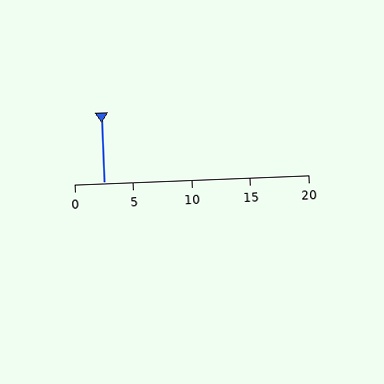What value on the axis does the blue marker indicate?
The marker indicates approximately 2.5.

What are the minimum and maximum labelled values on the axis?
The axis runs from 0 to 20.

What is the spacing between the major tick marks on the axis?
The major ticks are spaced 5 apart.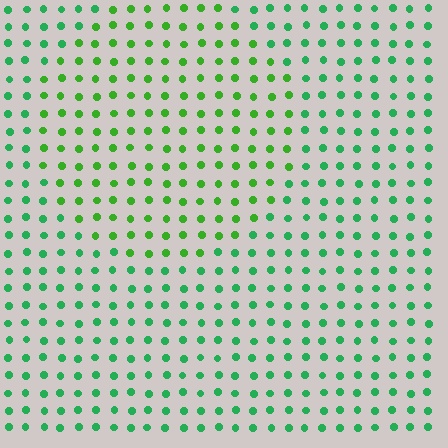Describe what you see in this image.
The image is filled with small green elements in a uniform arrangement. A circle-shaped region is visible where the elements are tinted to a slightly different hue, forming a subtle color boundary.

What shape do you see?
I see a circle.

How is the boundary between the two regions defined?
The boundary is defined purely by a slight shift in hue (about 29 degrees). Spacing, size, and orientation are identical on both sides.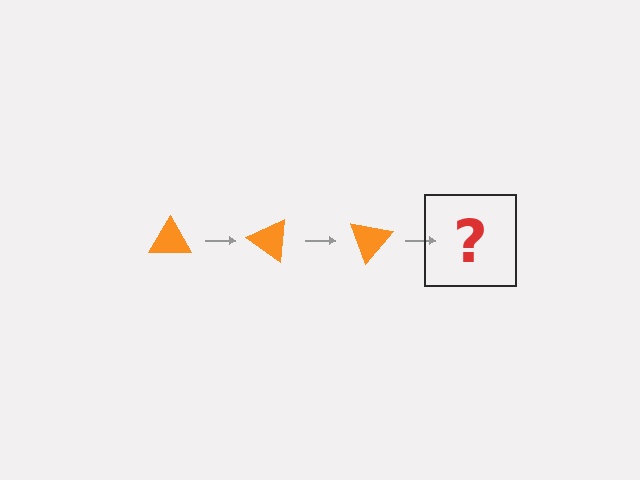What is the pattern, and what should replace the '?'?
The pattern is that the triangle rotates 35 degrees each step. The '?' should be an orange triangle rotated 105 degrees.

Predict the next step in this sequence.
The next step is an orange triangle rotated 105 degrees.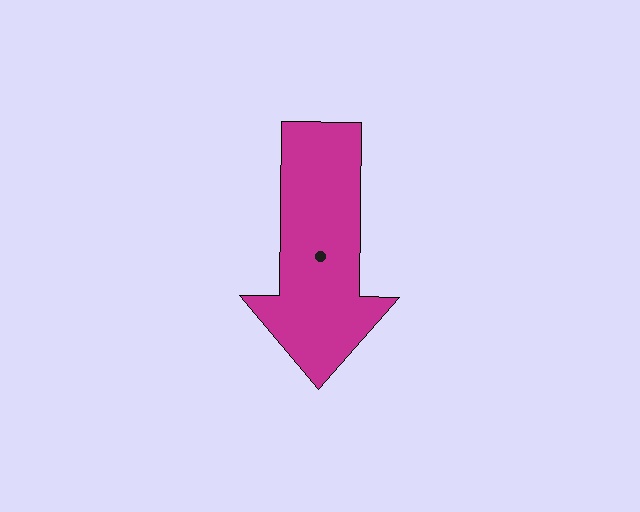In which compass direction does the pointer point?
South.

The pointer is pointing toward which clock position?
Roughly 6 o'clock.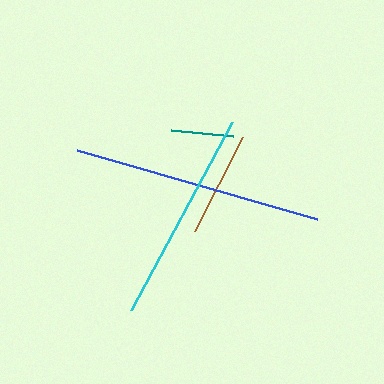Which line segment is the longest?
The blue line is the longest at approximately 250 pixels.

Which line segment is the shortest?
The teal line is the shortest at approximately 62 pixels.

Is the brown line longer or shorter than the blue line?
The blue line is longer than the brown line.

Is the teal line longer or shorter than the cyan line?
The cyan line is longer than the teal line.